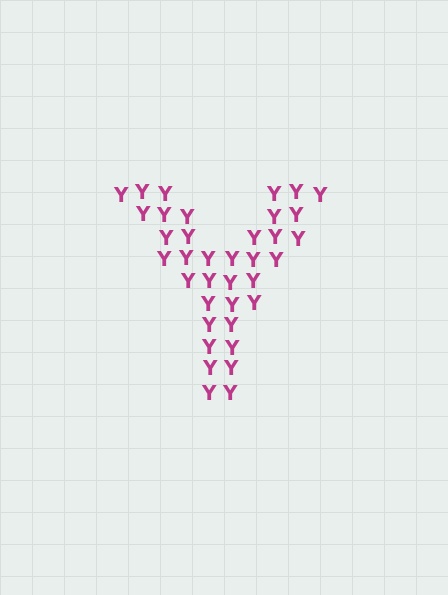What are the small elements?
The small elements are letter Y's.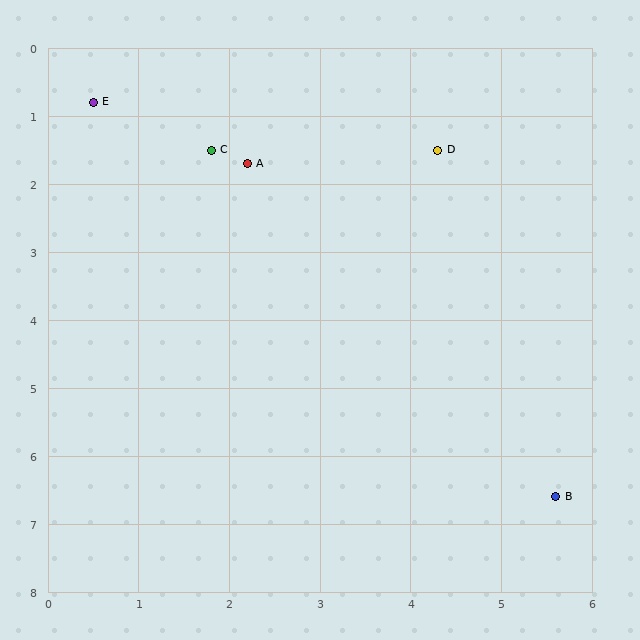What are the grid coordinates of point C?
Point C is at approximately (1.8, 1.5).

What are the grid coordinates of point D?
Point D is at approximately (4.3, 1.5).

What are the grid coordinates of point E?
Point E is at approximately (0.5, 0.8).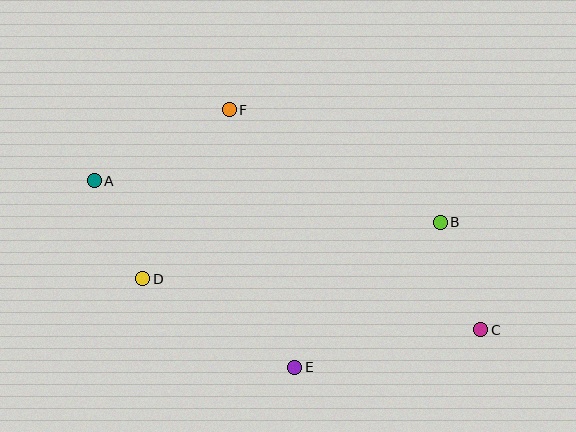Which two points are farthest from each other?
Points A and C are farthest from each other.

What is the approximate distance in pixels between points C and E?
The distance between C and E is approximately 190 pixels.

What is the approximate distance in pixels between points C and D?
The distance between C and D is approximately 342 pixels.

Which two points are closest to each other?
Points A and D are closest to each other.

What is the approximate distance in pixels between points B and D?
The distance between B and D is approximately 303 pixels.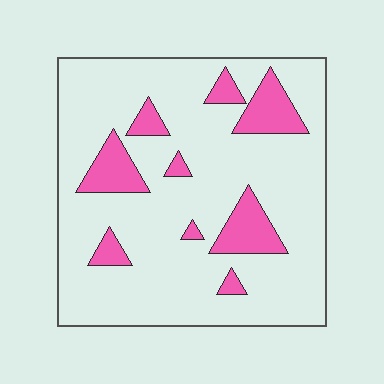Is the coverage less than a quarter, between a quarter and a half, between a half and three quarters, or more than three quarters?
Less than a quarter.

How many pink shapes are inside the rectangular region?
9.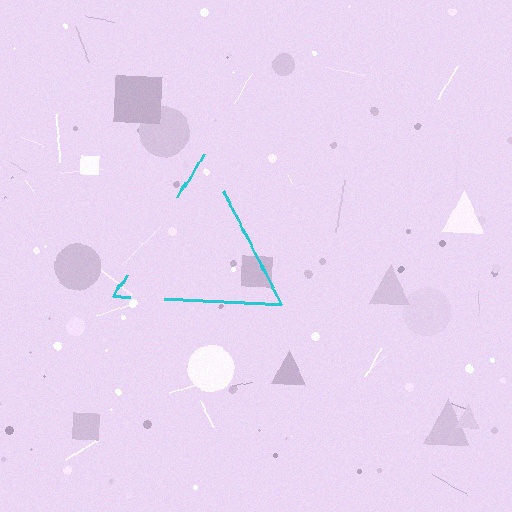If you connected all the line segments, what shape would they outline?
They would outline a triangle.